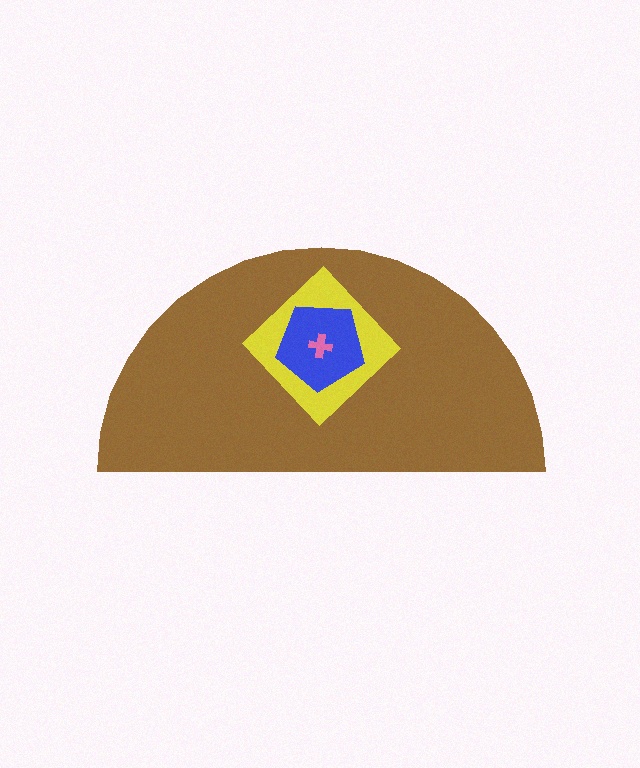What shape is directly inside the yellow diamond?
The blue pentagon.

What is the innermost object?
The pink cross.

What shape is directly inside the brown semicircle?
The yellow diamond.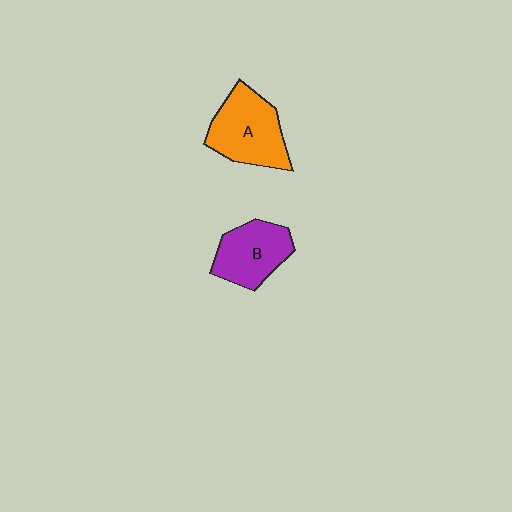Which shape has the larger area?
Shape A (orange).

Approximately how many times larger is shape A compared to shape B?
Approximately 1.2 times.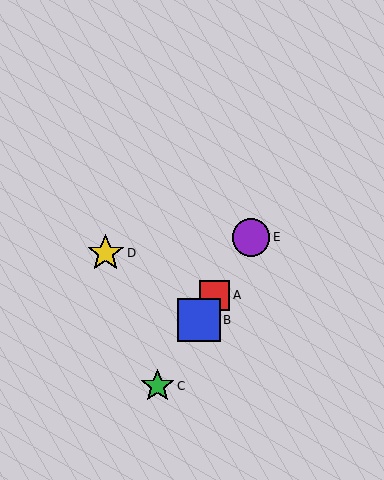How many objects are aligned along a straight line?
4 objects (A, B, C, E) are aligned along a straight line.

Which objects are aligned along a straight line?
Objects A, B, C, E are aligned along a straight line.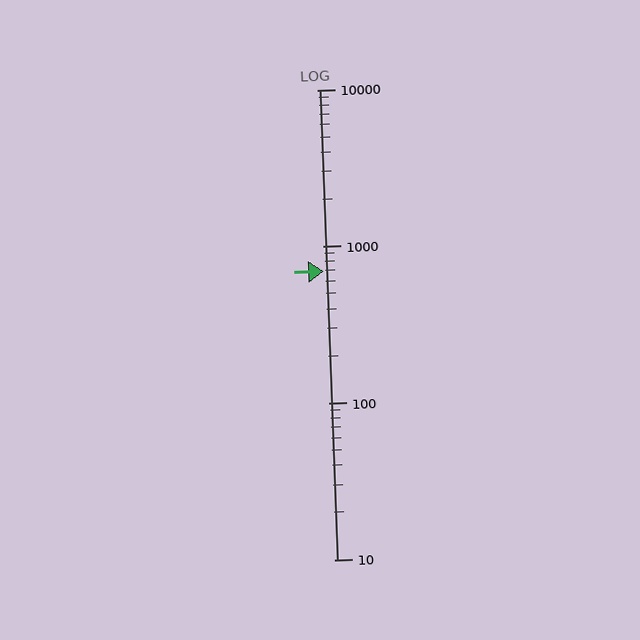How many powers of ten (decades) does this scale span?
The scale spans 3 decades, from 10 to 10000.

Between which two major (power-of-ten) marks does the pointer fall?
The pointer is between 100 and 1000.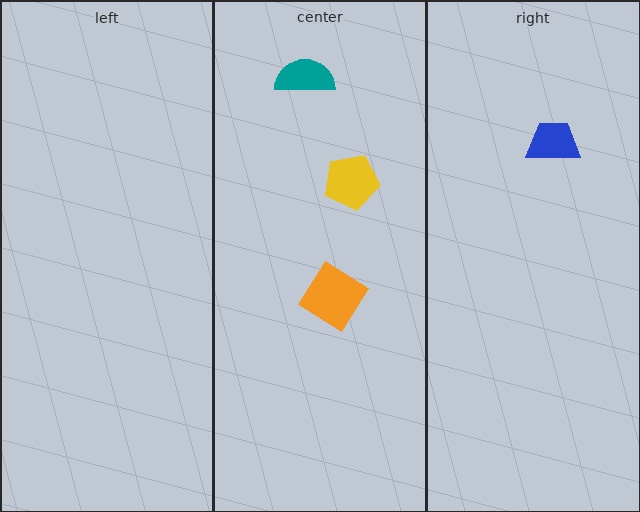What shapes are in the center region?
The orange diamond, the yellow pentagon, the teal semicircle.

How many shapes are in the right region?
1.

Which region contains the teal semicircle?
The center region.